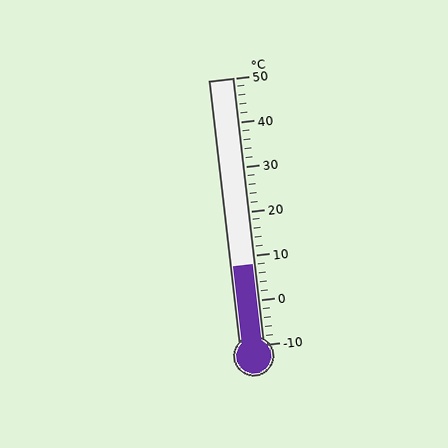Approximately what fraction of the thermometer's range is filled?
The thermometer is filled to approximately 30% of its range.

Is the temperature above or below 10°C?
The temperature is below 10°C.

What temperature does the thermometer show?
The thermometer shows approximately 8°C.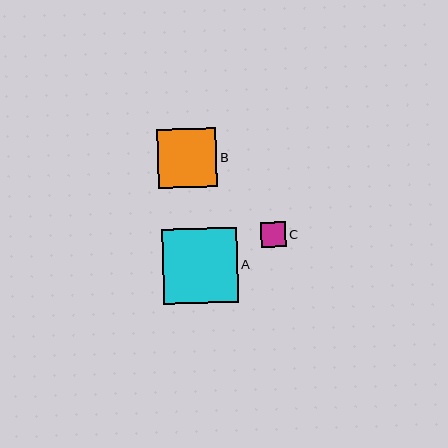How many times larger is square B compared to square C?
Square B is approximately 2.4 times the size of square C.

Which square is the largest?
Square A is the largest with a size of approximately 75 pixels.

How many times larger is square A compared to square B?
Square A is approximately 1.3 times the size of square B.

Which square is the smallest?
Square C is the smallest with a size of approximately 25 pixels.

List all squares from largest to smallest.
From largest to smallest: A, B, C.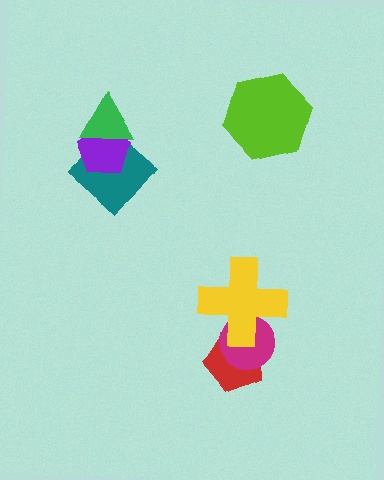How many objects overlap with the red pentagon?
2 objects overlap with the red pentagon.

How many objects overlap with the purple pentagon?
2 objects overlap with the purple pentagon.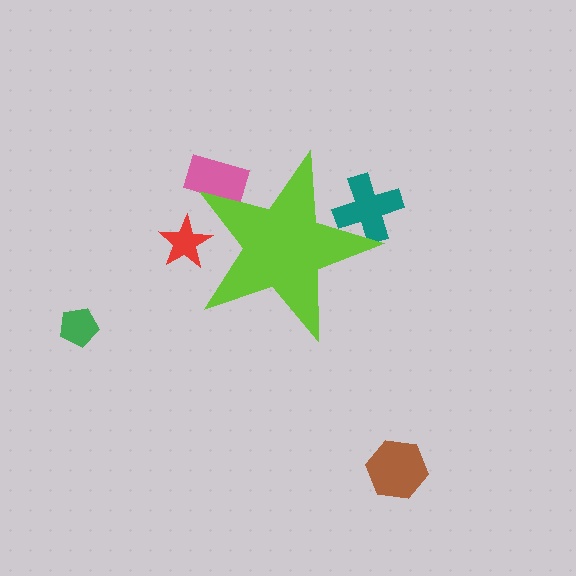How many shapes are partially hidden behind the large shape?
3 shapes are partially hidden.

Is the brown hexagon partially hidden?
No, the brown hexagon is fully visible.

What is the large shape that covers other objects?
A lime star.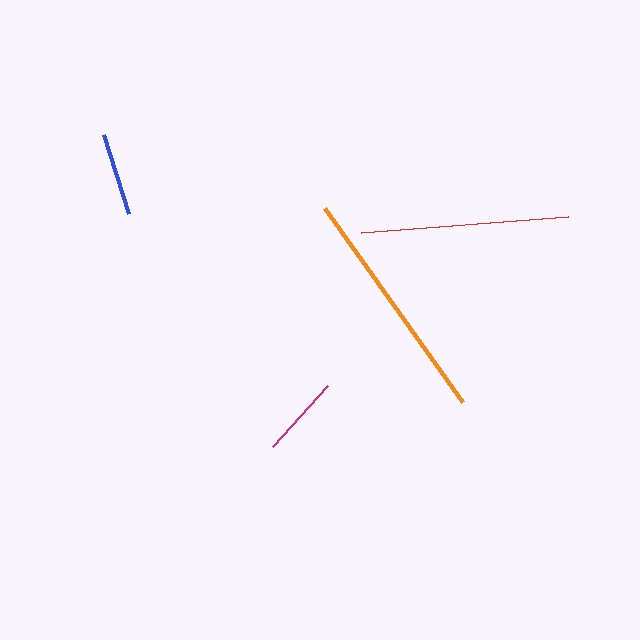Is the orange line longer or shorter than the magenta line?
The orange line is longer than the magenta line.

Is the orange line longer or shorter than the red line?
The orange line is longer than the red line.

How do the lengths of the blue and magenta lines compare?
The blue and magenta lines are approximately the same length.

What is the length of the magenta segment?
The magenta segment is approximately 83 pixels long.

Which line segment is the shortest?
The magenta line is the shortest at approximately 83 pixels.